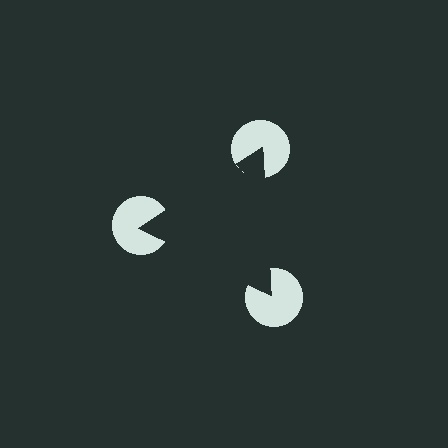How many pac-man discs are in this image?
There are 3 — one at each vertex of the illusory triangle.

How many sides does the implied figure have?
3 sides.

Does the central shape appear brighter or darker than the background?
It typically appears slightly darker than the background, even though no actual brightness change is drawn.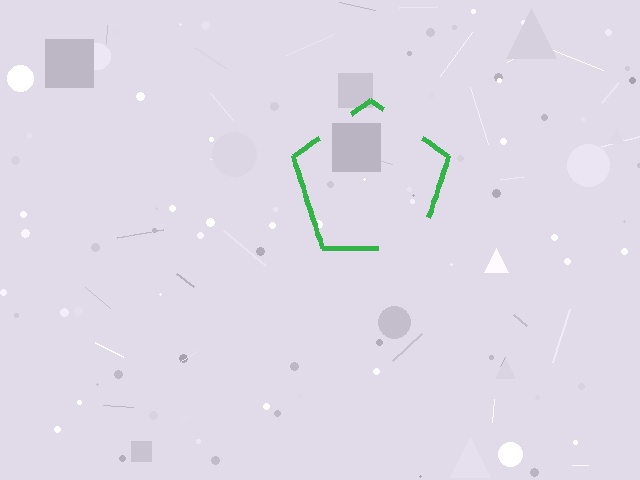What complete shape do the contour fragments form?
The contour fragments form a pentagon.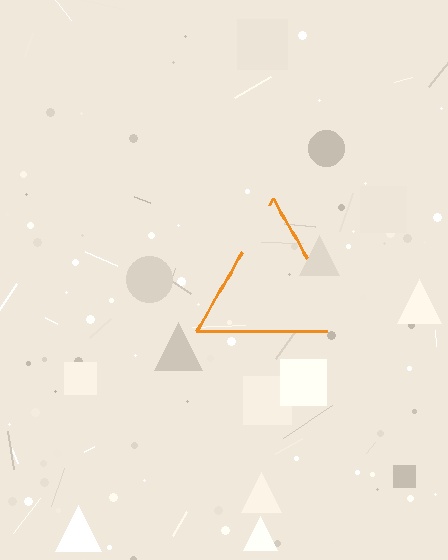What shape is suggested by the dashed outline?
The dashed outline suggests a triangle.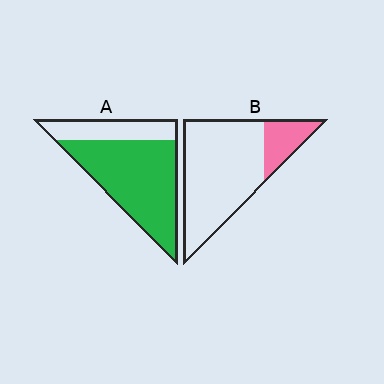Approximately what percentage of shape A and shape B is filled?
A is approximately 75% and B is approximately 20%.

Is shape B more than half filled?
No.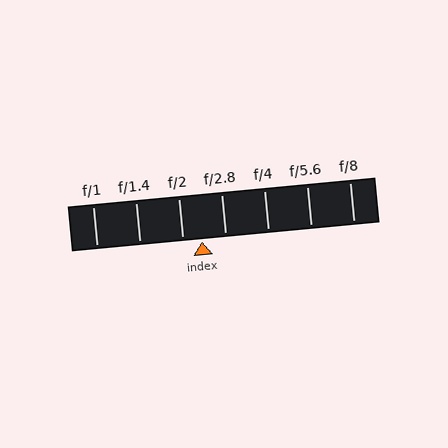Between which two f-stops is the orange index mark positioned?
The index mark is between f/2 and f/2.8.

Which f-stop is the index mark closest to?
The index mark is closest to f/2.